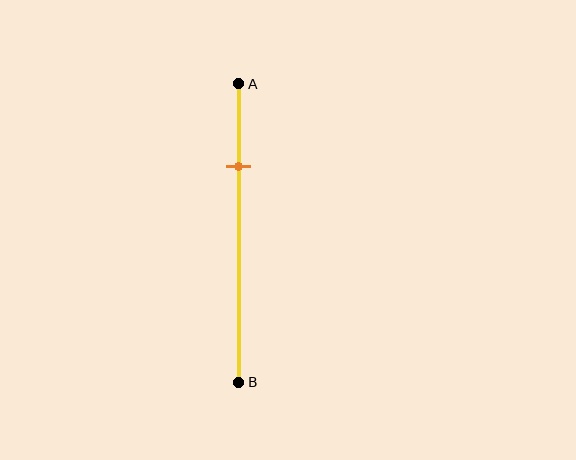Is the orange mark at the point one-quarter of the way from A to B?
Yes, the mark is approximately at the one-quarter point.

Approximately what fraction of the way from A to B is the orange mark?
The orange mark is approximately 30% of the way from A to B.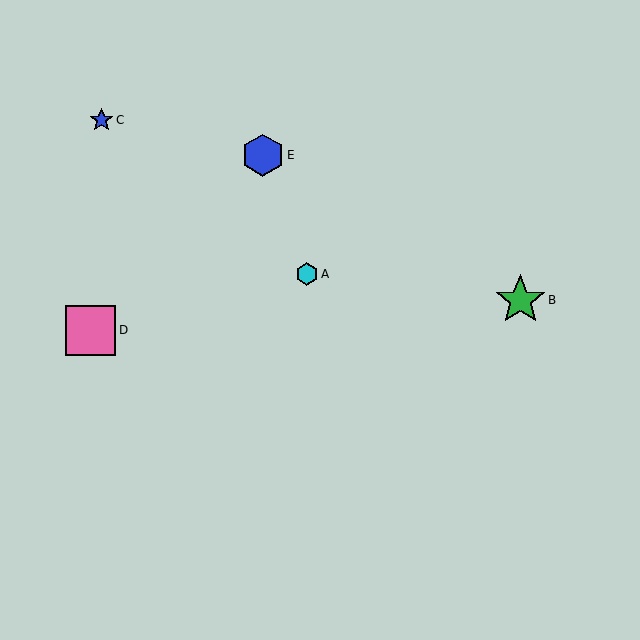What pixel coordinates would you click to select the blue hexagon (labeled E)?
Click at (263, 155) to select the blue hexagon E.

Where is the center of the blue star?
The center of the blue star is at (101, 120).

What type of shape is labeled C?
Shape C is a blue star.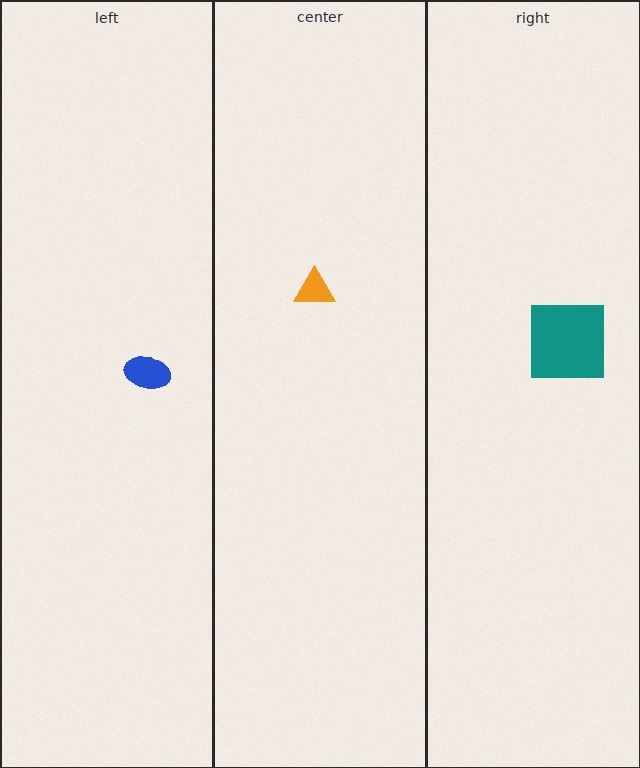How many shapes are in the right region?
1.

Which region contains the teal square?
The right region.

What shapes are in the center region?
The orange triangle.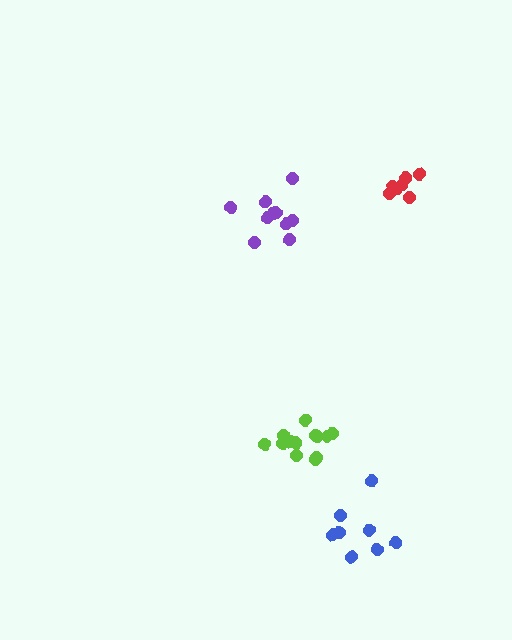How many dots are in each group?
Group 1: 10 dots, Group 2: 8 dots, Group 3: 13 dots, Group 4: 8 dots (39 total).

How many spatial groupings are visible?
There are 4 spatial groupings.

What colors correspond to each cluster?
The clusters are colored: purple, red, lime, blue.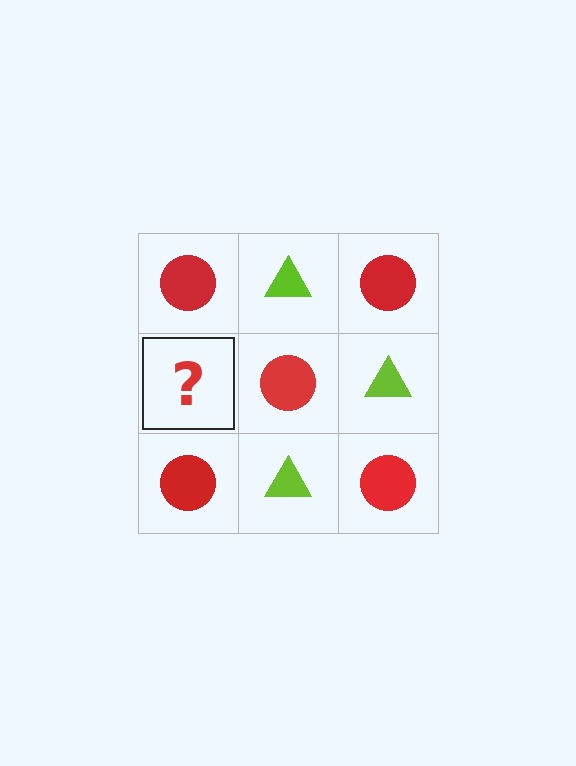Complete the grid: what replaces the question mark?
The question mark should be replaced with a lime triangle.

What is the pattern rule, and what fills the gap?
The rule is that it alternates red circle and lime triangle in a checkerboard pattern. The gap should be filled with a lime triangle.